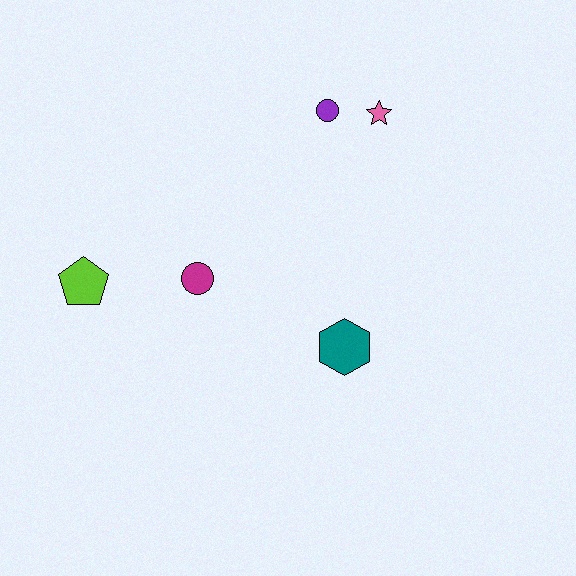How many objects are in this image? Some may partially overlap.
There are 5 objects.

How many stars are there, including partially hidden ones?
There is 1 star.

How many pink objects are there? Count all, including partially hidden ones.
There is 1 pink object.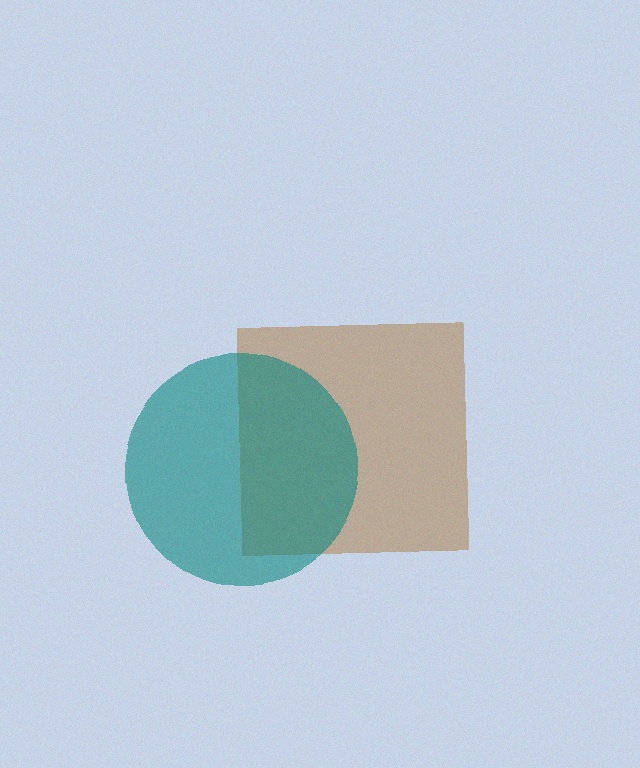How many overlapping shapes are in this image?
There are 2 overlapping shapes in the image.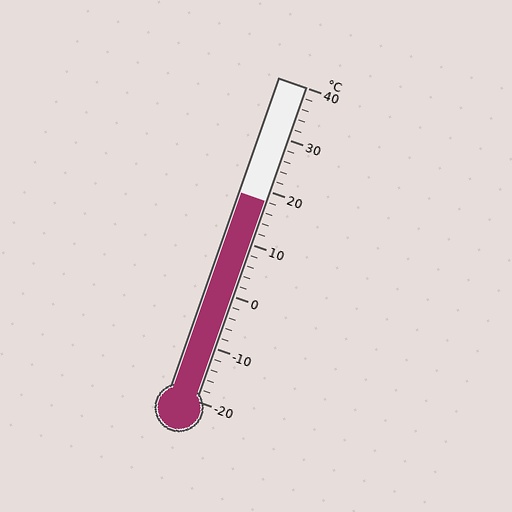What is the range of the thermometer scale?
The thermometer scale ranges from -20°C to 40°C.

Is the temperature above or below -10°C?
The temperature is above -10°C.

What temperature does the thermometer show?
The thermometer shows approximately 18°C.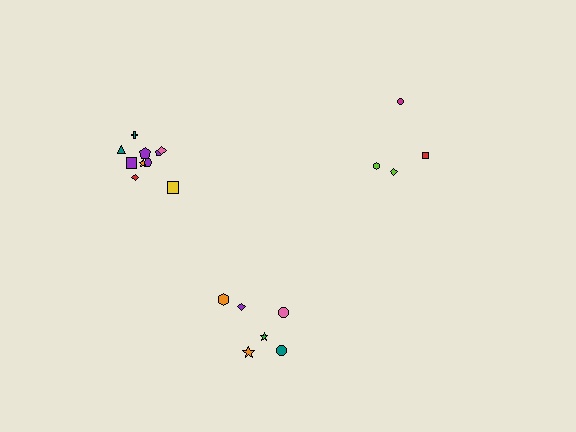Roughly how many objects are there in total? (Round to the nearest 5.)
Roughly 20 objects in total.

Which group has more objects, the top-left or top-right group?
The top-left group.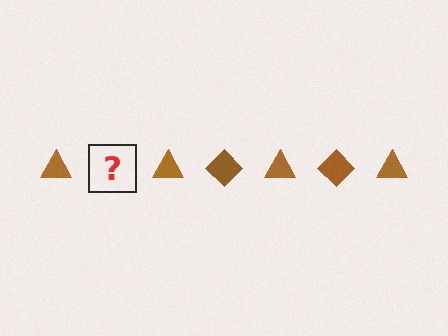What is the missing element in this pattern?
The missing element is a brown diamond.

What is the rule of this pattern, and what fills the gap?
The rule is that the pattern cycles through triangle, diamond shapes in brown. The gap should be filled with a brown diamond.